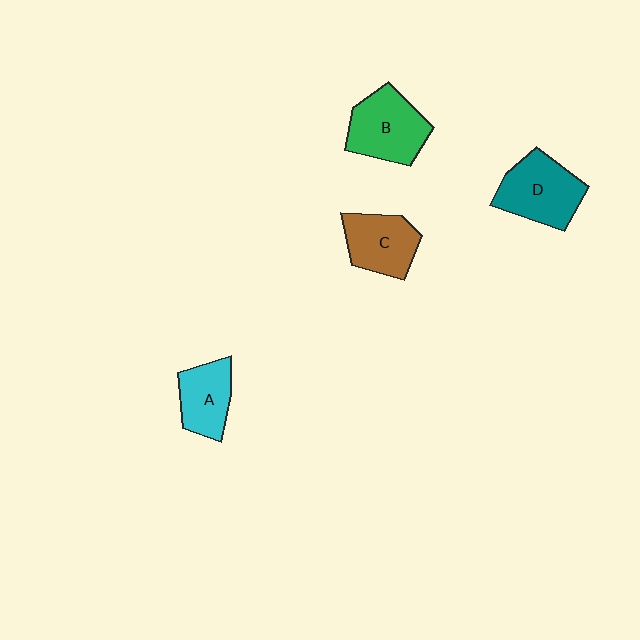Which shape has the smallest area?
Shape A (cyan).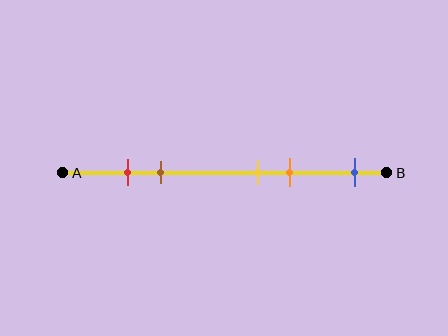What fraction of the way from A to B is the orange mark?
The orange mark is approximately 70% (0.7) of the way from A to B.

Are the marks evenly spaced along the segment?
No, the marks are not evenly spaced.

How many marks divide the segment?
There are 5 marks dividing the segment.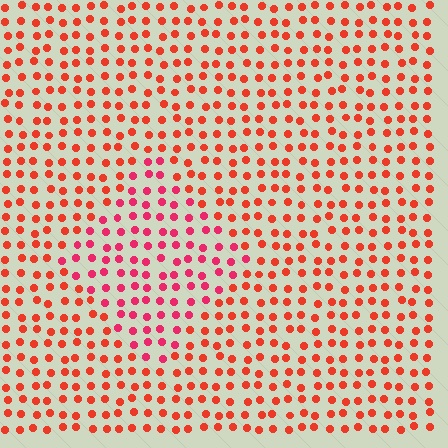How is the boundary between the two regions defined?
The boundary is defined purely by a slight shift in hue (about 26 degrees). Spacing, size, and orientation are identical on both sides.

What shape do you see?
I see a diamond.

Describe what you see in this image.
The image is filled with small red elements in a uniform arrangement. A diamond-shaped region is visible where the elements are tinted to a slightly different hue, forming a subtle color boundary.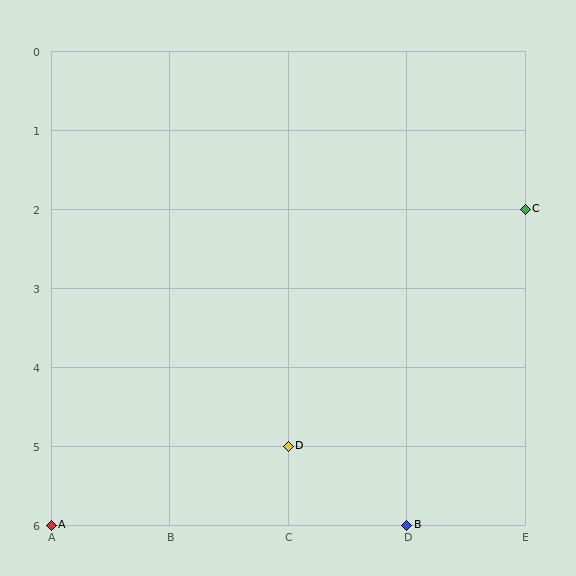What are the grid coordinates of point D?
Point D is at grid coordinates (C, 5).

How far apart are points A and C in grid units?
Points A and C are 4 columns and 4 rows apart (about 5.7 grid units diagonally).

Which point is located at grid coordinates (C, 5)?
Point D is at (C, 5).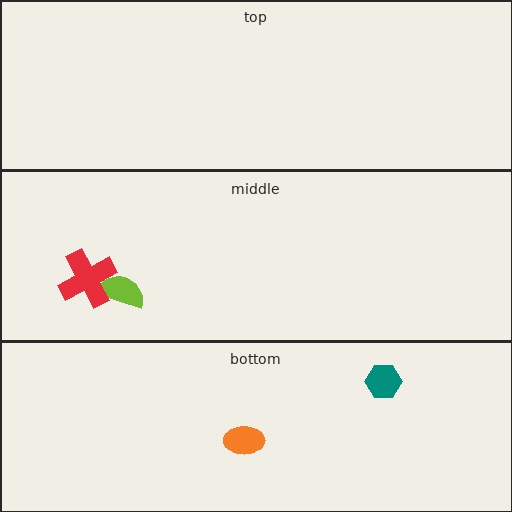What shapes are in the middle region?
The lime semicircle, the red cross.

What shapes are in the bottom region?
The teal hexagon, the orange ellipse.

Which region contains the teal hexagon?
The bottom region.